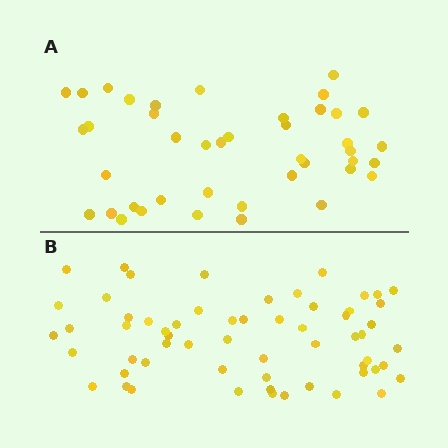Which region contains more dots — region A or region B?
Region B (the bottom region) has more dots.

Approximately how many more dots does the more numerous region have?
Region B has approximately 20 more dots than region A.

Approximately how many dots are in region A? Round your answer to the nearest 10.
About 40 dots. (The exact count is 42, which rounds to 40.)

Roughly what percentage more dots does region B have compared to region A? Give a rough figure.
About 45% more.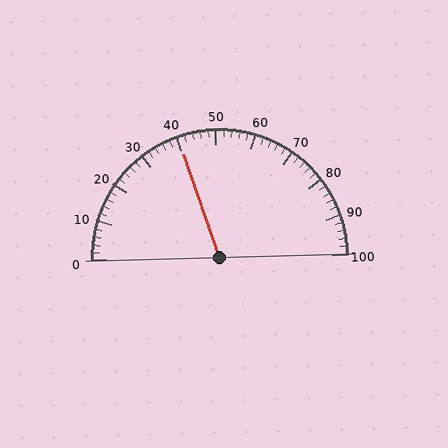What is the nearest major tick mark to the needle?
The nearest major tick mark is 40.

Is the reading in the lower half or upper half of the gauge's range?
The reading is in the lower half of the range (0 to 100).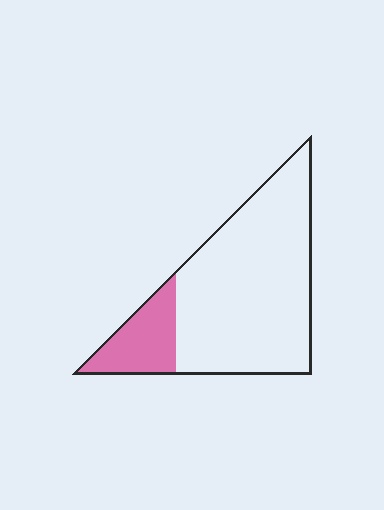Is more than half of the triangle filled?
No.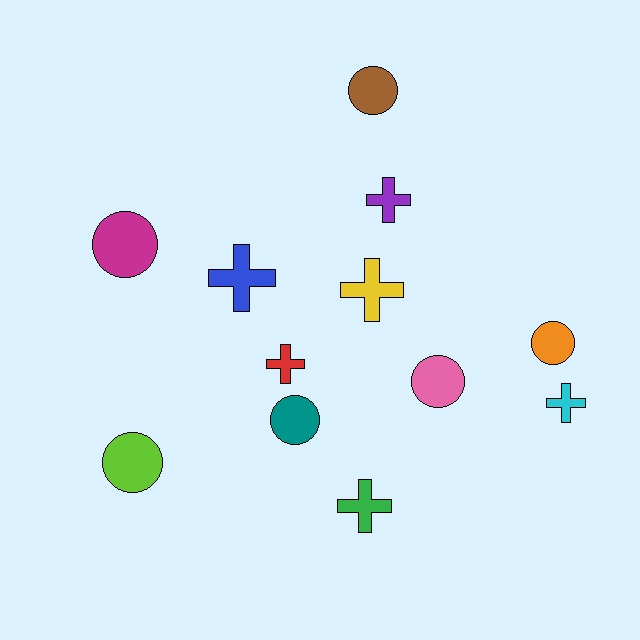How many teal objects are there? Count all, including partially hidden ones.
There is 1 teal object.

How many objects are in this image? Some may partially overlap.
There are 12 objects.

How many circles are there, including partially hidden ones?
There are 6 circles.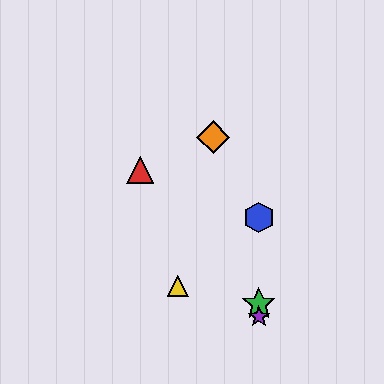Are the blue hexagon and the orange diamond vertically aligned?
No, the blue hexagon is at x≈259 and the orange diamond is at x≈213.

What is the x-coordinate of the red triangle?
The red triangle is at x≈140.